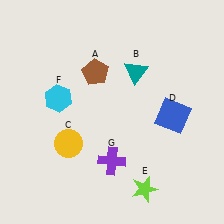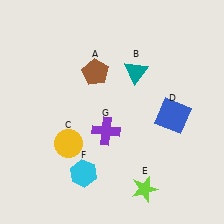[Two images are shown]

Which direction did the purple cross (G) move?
The purple cross (G) moved up.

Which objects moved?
The objects that moved are: the cyan hexagon (F), the purple cross (G).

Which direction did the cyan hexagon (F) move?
The cyan hexagon (F) moved down.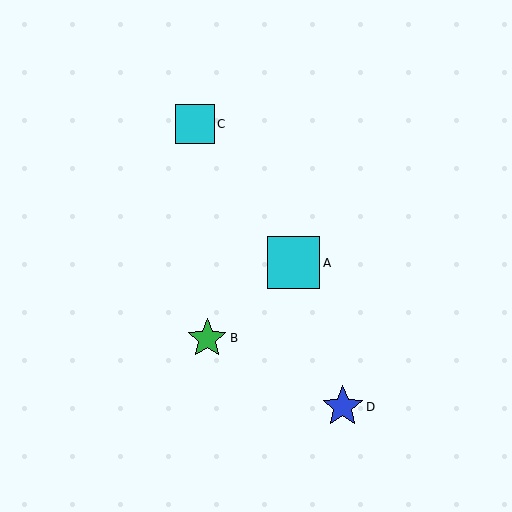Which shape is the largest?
The cyan square (labeled A) is the largest.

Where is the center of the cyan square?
The center of the cyan square is at (294, 263).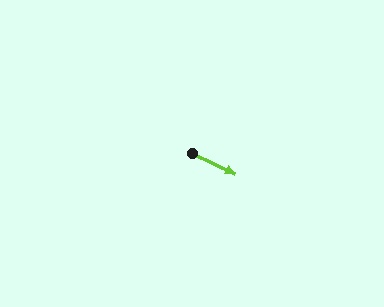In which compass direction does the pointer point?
Southeast.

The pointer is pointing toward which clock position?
Roughly 4 o'clock.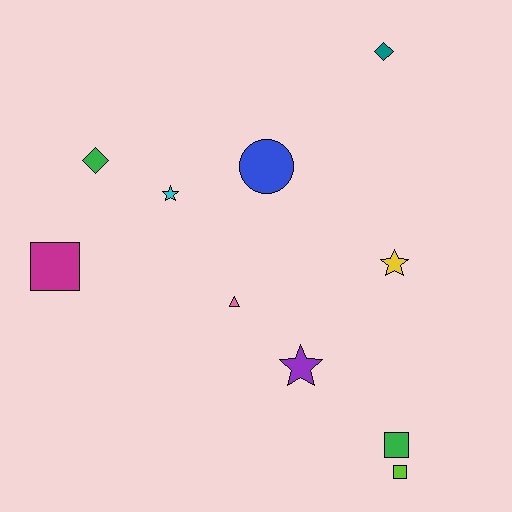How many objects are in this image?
There are 10 objects.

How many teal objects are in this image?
There is 1 teal object.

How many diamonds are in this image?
There are 2 diamonds.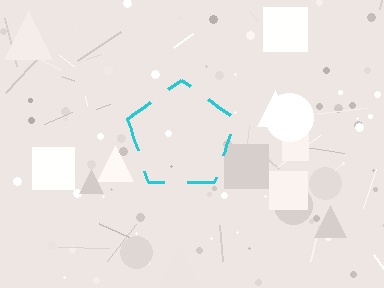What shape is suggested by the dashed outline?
The dashed outline suggests a pentagon.